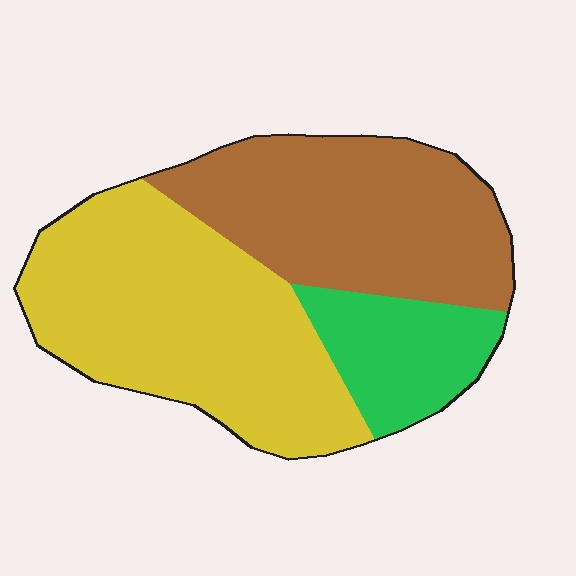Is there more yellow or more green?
Yellow.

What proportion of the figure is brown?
Brown takes up about three eighths (3/8) of the figure.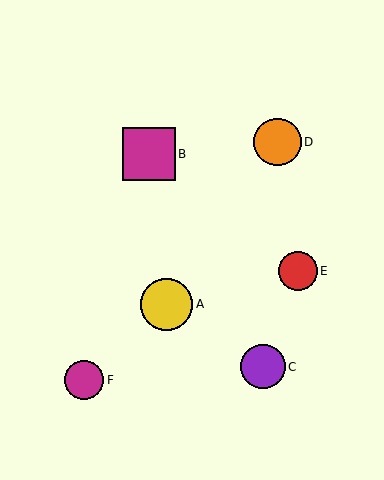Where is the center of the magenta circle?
The center of the magenta circle is at (84, 380).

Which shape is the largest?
The magenta square (labeled B) is the largest.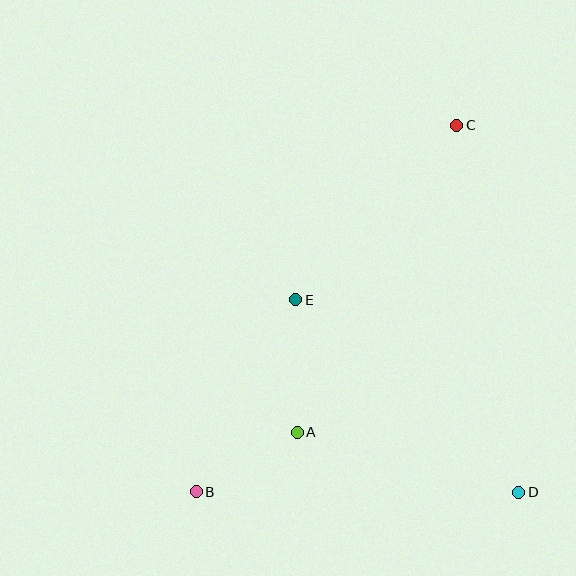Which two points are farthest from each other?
Points B and C are farthest from each other.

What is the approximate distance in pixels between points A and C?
The distance between A and C is approximately 345 pixels.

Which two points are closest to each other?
Points A and B are closest to each other.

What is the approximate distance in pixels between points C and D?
The distance between C and D is approximately 372 pixels.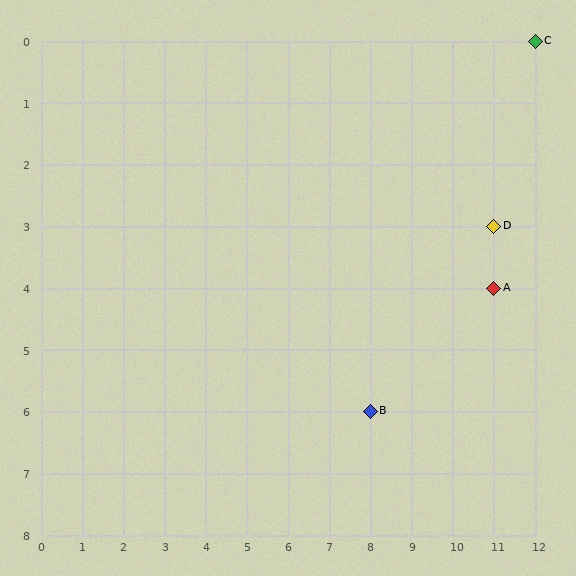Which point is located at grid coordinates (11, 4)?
Point A is at (11, 4).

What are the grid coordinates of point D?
Point D is at grid coordinates (11, 3).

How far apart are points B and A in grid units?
Points B and A are 3 columns and 2 rows apart (about 3.6 grid units diagonally).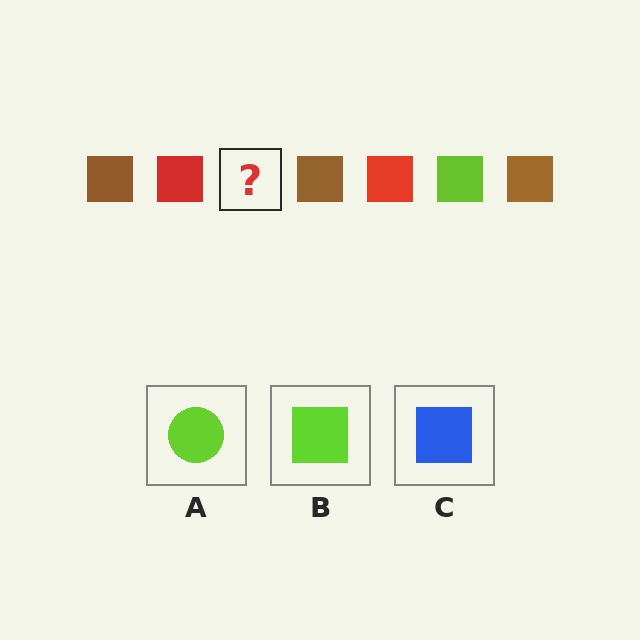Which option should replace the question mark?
Option B.